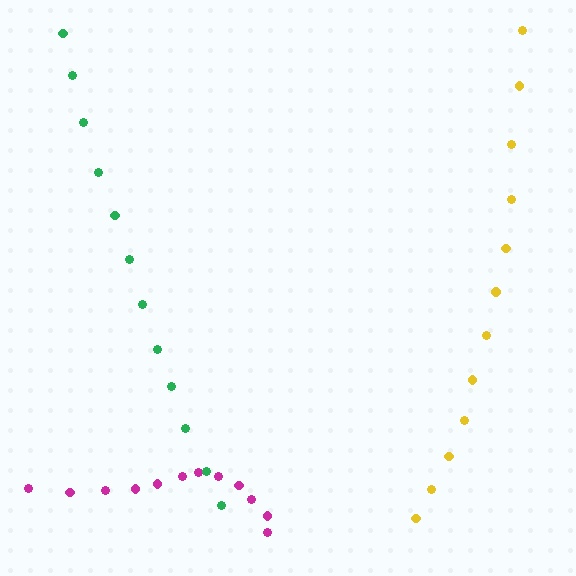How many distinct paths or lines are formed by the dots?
There are 3 distinct paths.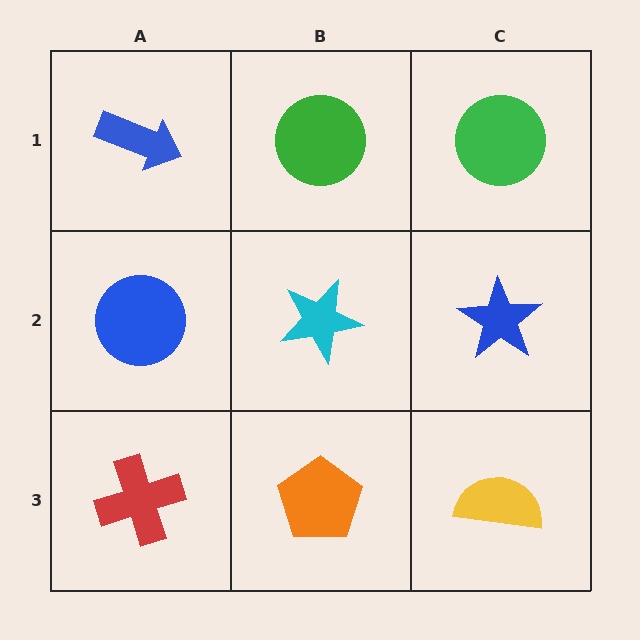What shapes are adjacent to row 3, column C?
A blue star (row 2, column C), an orange pentagon (row 3, column B).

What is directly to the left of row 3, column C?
An orange pentagon.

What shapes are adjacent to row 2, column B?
A green circle (row 1, column B), an orange pentagon (row 3, column B), a blue circle (row 2, column A), a blue star (row 2, column C).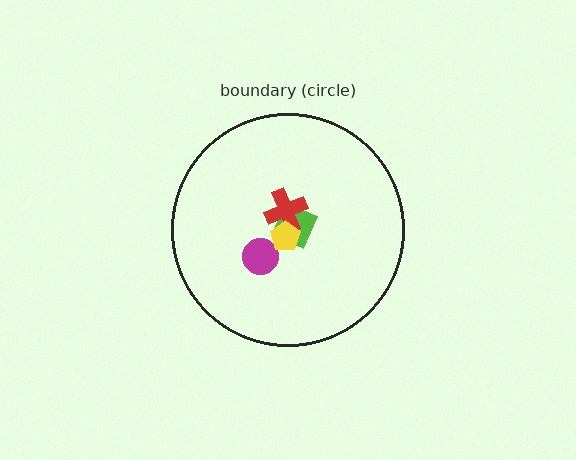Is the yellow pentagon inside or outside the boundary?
Inside.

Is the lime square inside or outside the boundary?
Inside.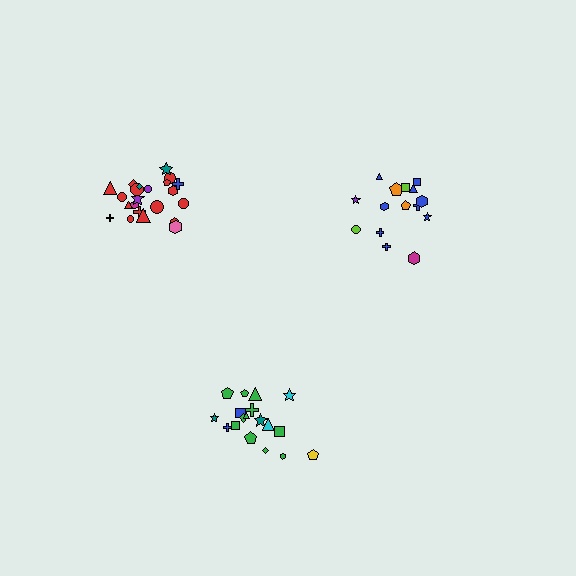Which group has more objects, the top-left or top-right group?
The top-left group.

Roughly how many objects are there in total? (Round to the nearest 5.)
Roughly 55 objects in total.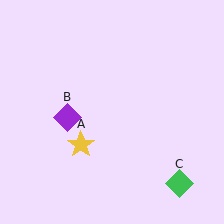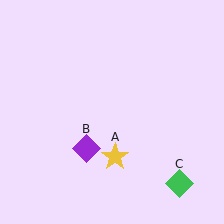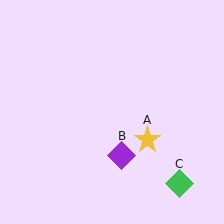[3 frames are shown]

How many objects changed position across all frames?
2 objects changed position: yellow star (object A), purple diamond (object B).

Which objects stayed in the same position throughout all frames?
Green diamond (object C) remained stationary.